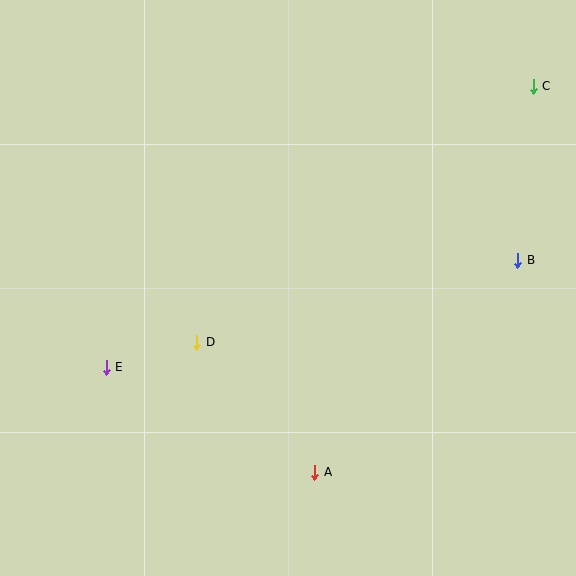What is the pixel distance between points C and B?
The distance between C and B is 175 pixels.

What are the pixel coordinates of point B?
Point B is at (518, 260).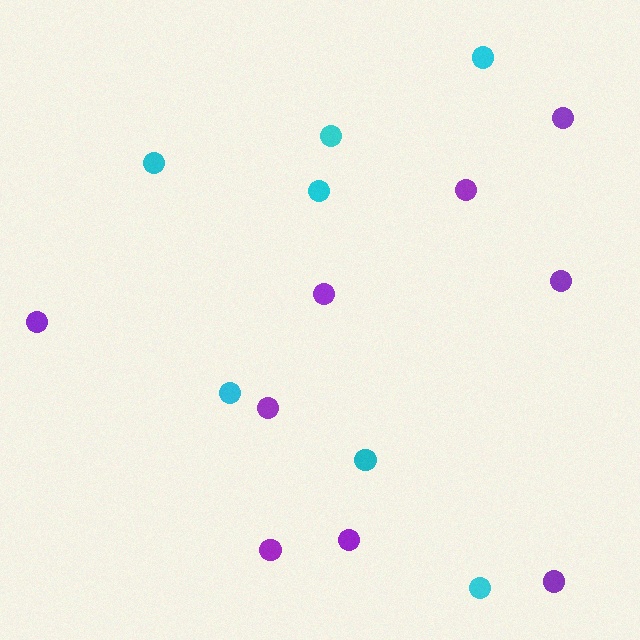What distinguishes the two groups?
There are 2 groups: one group of purple circles (9) and one group of cyan circles (7).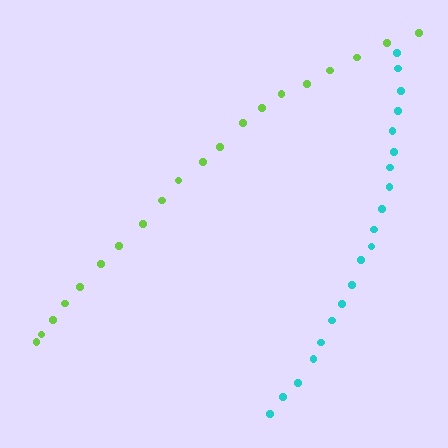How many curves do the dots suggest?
There are 2 distinct paths.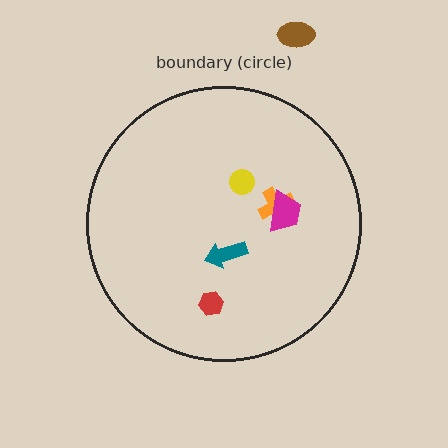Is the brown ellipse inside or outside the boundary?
Outside.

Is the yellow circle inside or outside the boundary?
Inside.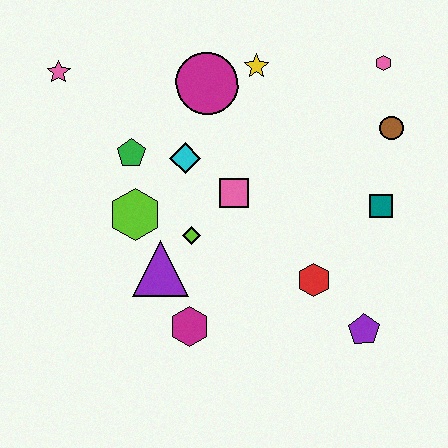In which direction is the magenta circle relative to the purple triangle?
The magenta circle is above the purple triangle.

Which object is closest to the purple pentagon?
The red hexagon is closest to the purple pentagon.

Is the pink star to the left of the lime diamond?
Yes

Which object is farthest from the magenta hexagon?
The pink hexagon is farthest from the magenta hexagon.